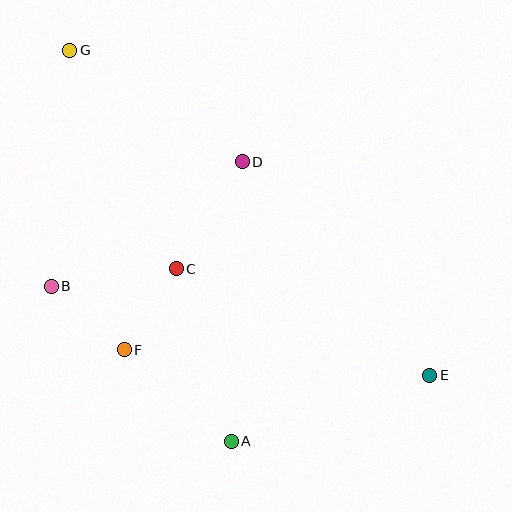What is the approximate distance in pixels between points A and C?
The distance between A and C is approximately 181 pixels.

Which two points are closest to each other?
Points C and F are closest to each other.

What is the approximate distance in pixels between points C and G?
The distance between C and G is approximately 243 pixels.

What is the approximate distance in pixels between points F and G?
The distance between F and G is approximately 304 pixels.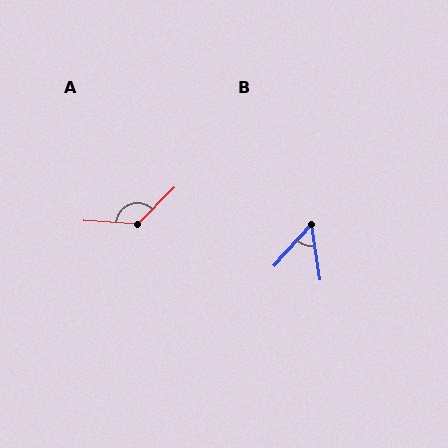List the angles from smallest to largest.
B (50°), A (131°).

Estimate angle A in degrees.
Approximately 131 degrees.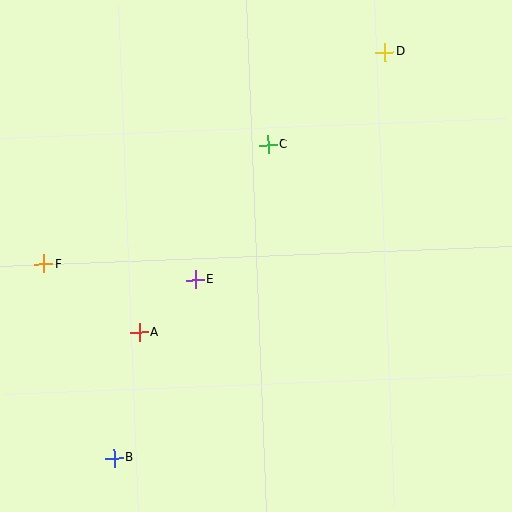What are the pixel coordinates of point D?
Point D is at (385, 52).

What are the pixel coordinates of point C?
Point C is at (268, 145).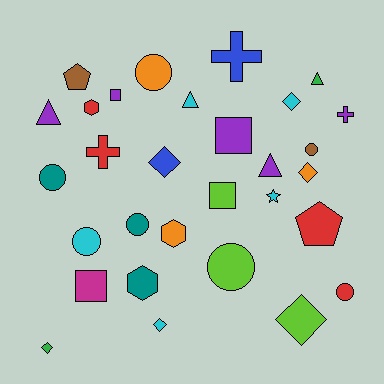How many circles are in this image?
There are 7 circles.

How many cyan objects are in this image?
There are 5 cyan objects.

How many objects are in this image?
There are 30 objects.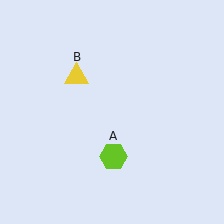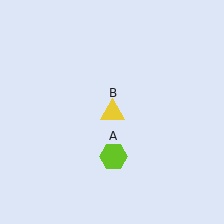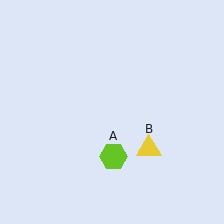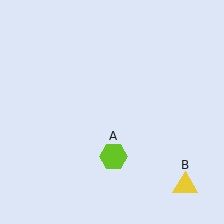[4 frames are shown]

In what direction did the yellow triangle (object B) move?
The yellow triangle (object B) moved down and to the right.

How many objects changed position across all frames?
1 object changed position: yellow triangle (object B).